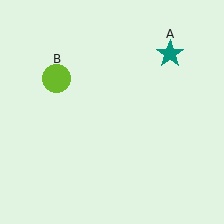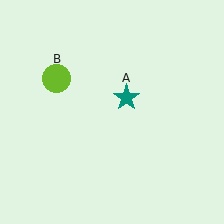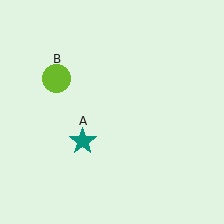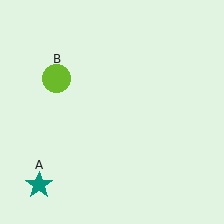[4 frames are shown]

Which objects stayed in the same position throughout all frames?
Lime circle (object B) remained stationary.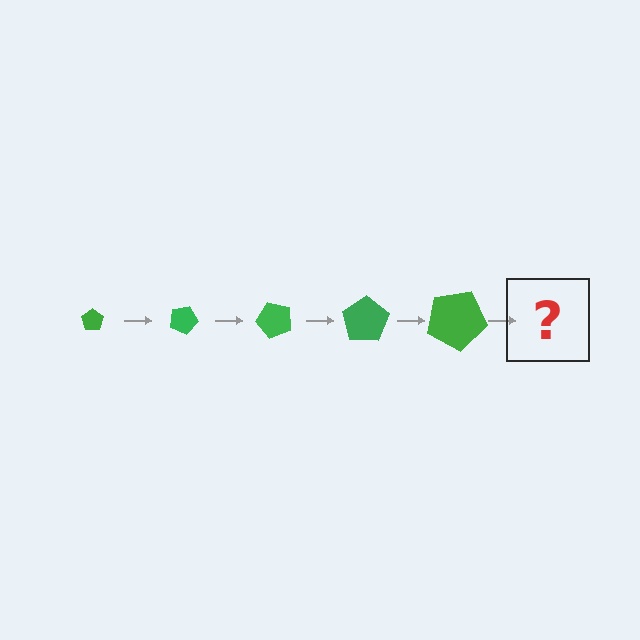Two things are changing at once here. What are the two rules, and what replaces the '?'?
The two rules are that the pentagon grows larger each step and it rotates 25 degrees each step. The '?' should be a pentagon, larger than the previous one and rotated 125 degrees from the start.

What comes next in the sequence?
The next element should be a pentagon, larger than the previous one and rotated 125 degrees from the start.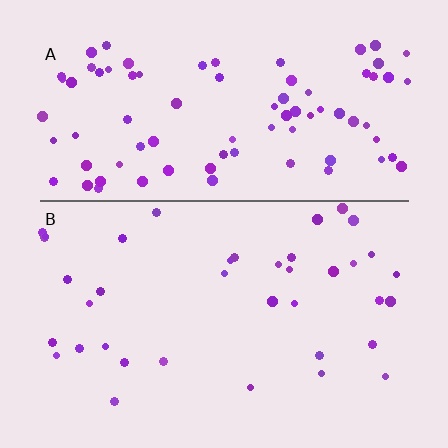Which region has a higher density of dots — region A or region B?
A (the top).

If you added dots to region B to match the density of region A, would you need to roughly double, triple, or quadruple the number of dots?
Approximately double.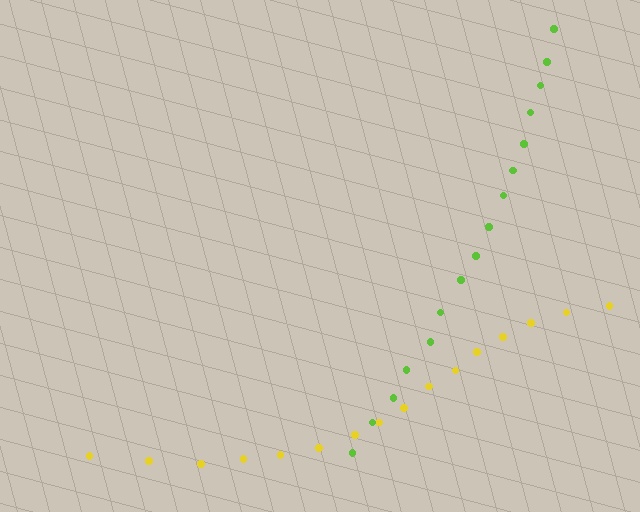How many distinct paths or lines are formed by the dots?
There are 2 distinct paths.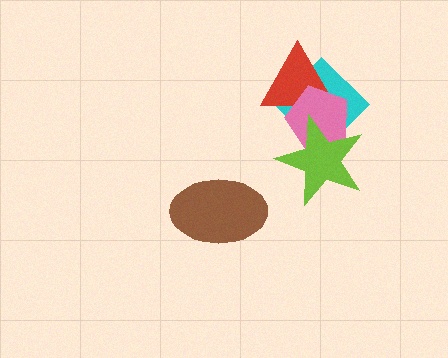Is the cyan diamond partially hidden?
Yes, it is partially covered by another shape.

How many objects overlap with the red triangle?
3 objects overlap with the red triangle.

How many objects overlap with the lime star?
3 objects overlap with the lime star.